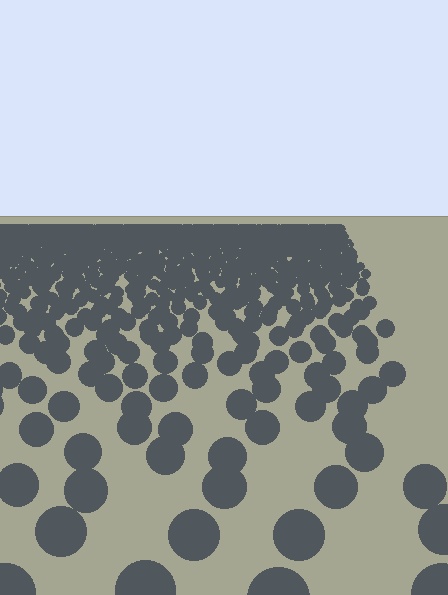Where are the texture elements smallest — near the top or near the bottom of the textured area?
Near the top.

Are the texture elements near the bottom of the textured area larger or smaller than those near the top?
Larger. Near the bottom, elements are closer to the viewer and appear at a bigger on-screen size.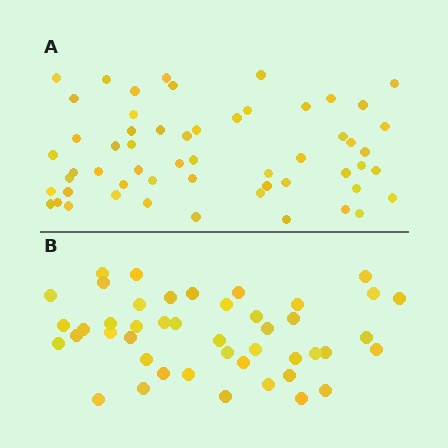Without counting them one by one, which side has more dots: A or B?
Region A (the top region) has more dots.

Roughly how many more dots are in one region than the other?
Region A has roughly 12 or so more dots than region B.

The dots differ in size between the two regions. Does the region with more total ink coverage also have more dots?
No. Region B has more total ink coverage because its dots are larger, but region A actually contains more individual dots. Total area can be misleading — the number of items is what matters here.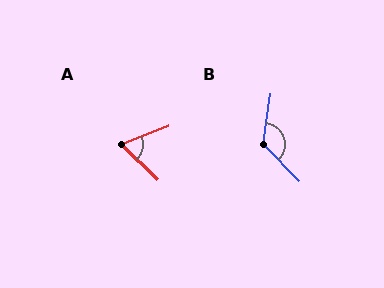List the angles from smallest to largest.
A (66°), B (128°).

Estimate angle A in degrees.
Approximately 66 degrees.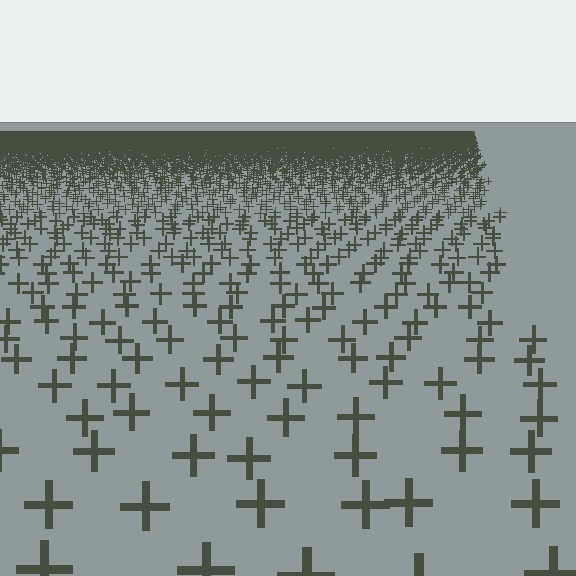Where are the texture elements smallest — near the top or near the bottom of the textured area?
Near the top.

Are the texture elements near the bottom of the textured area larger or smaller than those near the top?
Larger. Near the bottom, elements are closer to the viewer and appear at a bigger on-screen size.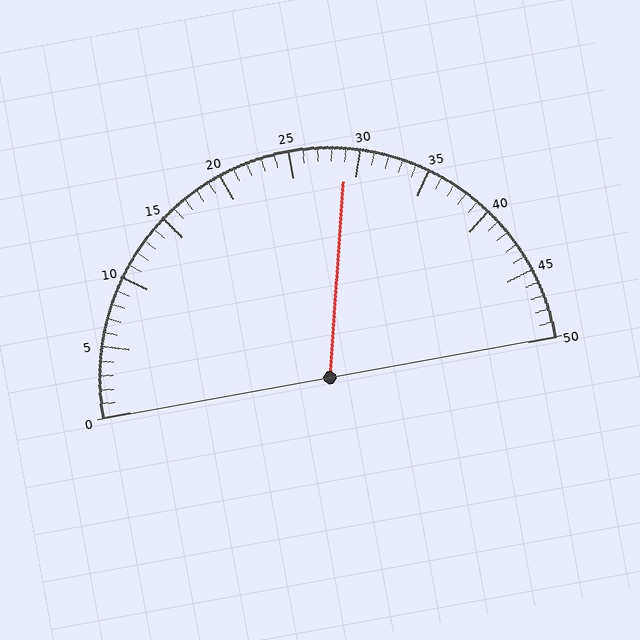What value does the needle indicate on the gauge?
The needle indicates approximately 29.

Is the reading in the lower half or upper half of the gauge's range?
The reading is in the upper half of the range (0 to 50).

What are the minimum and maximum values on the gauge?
The gauge ranges from 0 to 50.